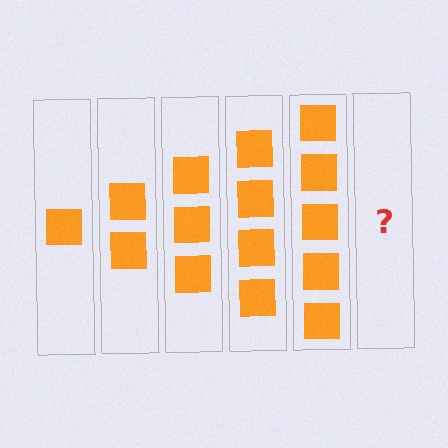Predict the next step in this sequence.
The next step is 6 squares.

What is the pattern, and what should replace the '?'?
The pattern is that each step adds one more square. The '?' should be 6 squares.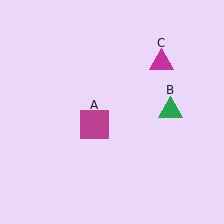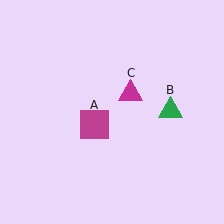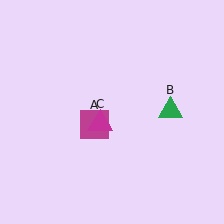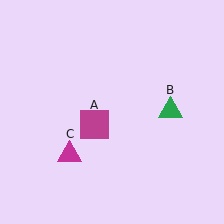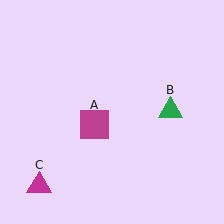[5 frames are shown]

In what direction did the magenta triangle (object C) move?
The magenta triangle (object C) moved down and to the left.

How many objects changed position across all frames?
1 object changed position: magenta triangle (object C).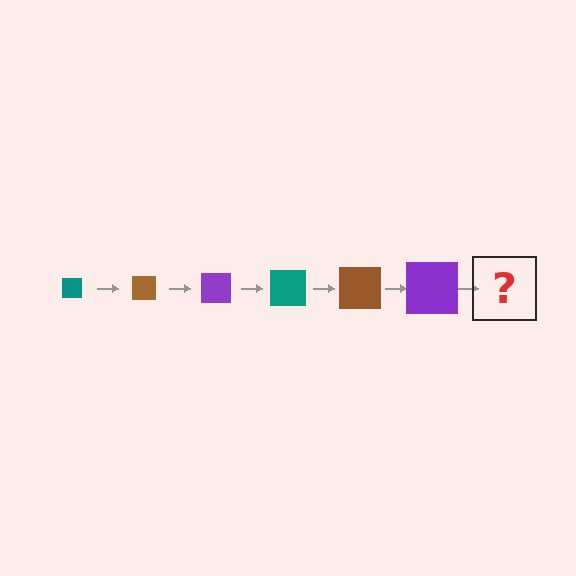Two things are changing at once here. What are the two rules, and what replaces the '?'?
The two rules are that the square grows larger each step and the color cycles through teal, brown, and purple. The '?' should be a teal square, larger than the previous one.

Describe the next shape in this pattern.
It should be a teal square, larger than the previous one.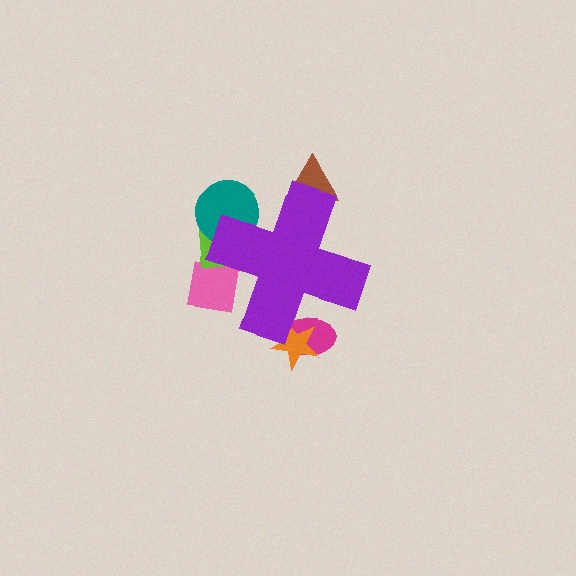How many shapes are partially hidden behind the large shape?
6 shapes are partially hidden.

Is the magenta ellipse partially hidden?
Yes, the magenta ellipse is partially hidden behind the purple cross.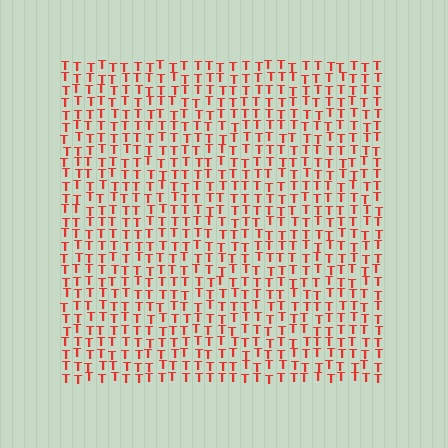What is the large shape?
The large shape is a square.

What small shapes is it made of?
It is made of small letter T's.